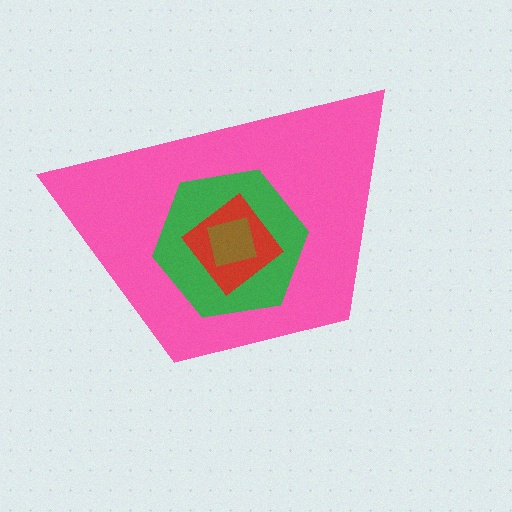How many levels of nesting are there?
4.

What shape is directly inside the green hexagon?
The red diamond.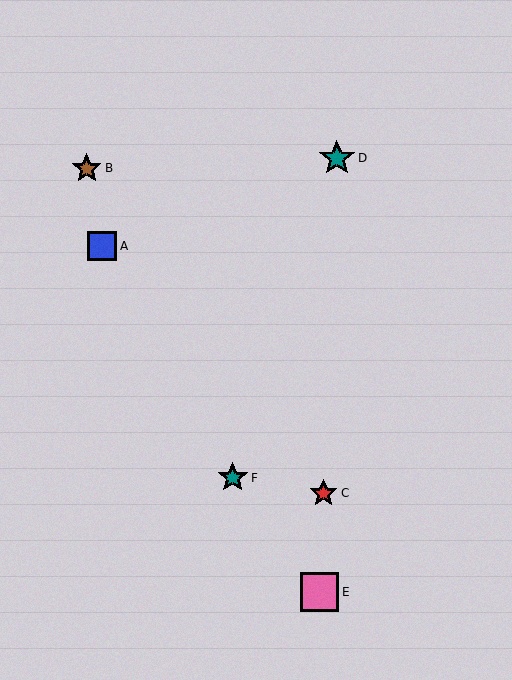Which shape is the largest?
The pink square (labeled E) is the largest.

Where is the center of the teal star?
The center of the teal star is at (233, 478).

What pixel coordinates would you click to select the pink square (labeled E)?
Click at (319, 592) to select the pink square E.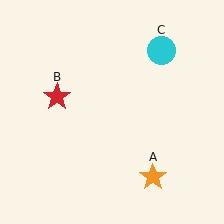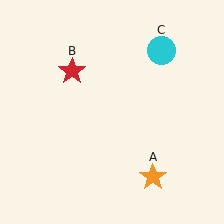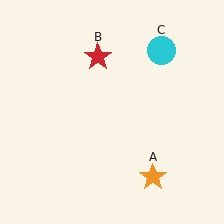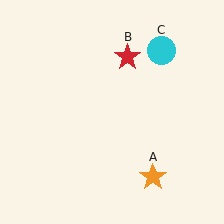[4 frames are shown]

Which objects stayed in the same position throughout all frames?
Orange star (object A) and cyan circle (object C) remained stationary.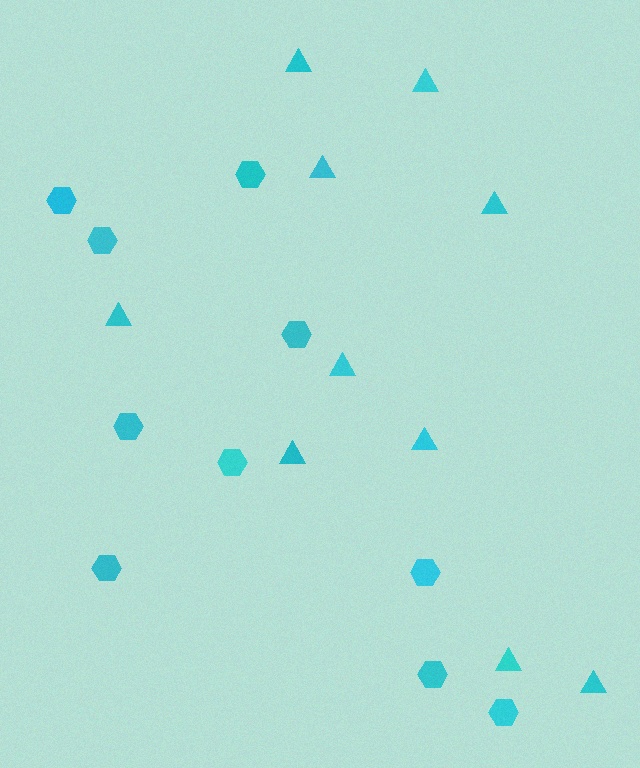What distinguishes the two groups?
There are 2 groups: one group of hexagons (10) and one group of triangles (10).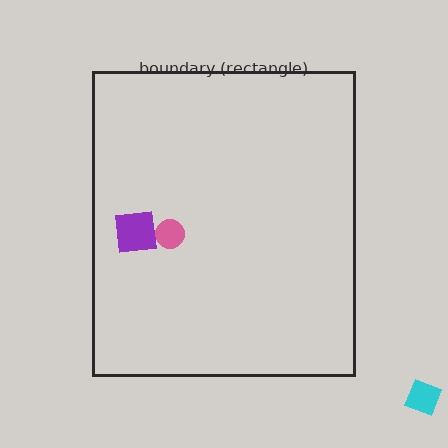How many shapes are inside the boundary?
2 inside, 1 outside.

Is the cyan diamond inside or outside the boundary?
Outside.